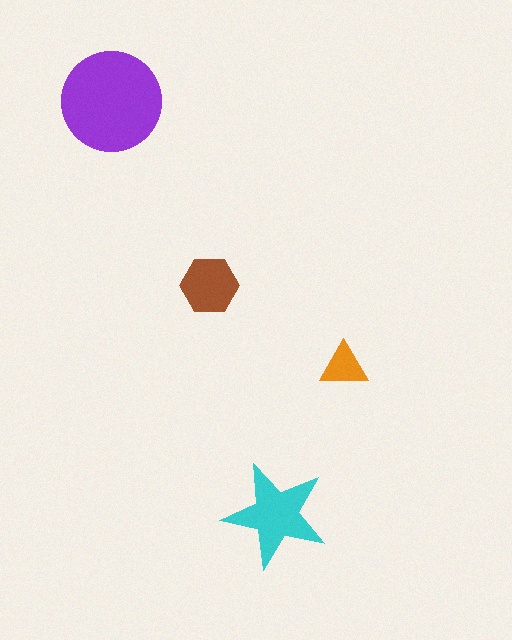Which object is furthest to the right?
The orange triangle is rightmost.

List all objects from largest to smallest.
The purple circle, the cyan star, the brown hexagon, the orange triangle.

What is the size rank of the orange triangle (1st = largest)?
4th.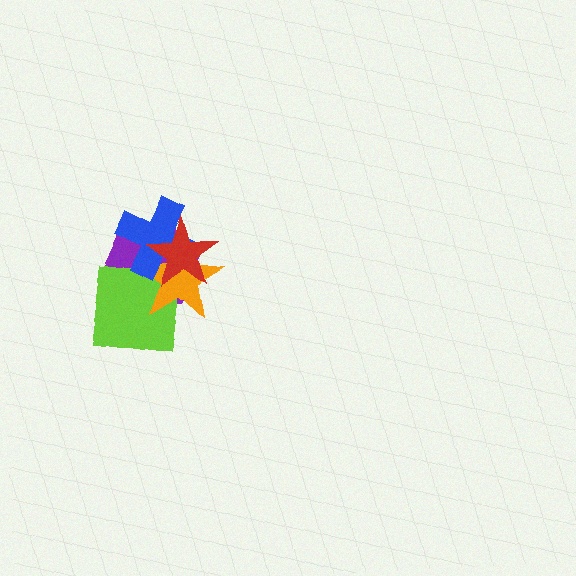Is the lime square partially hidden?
Yes, it is partially covered by another shape.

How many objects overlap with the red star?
3 objects overlap with the red star.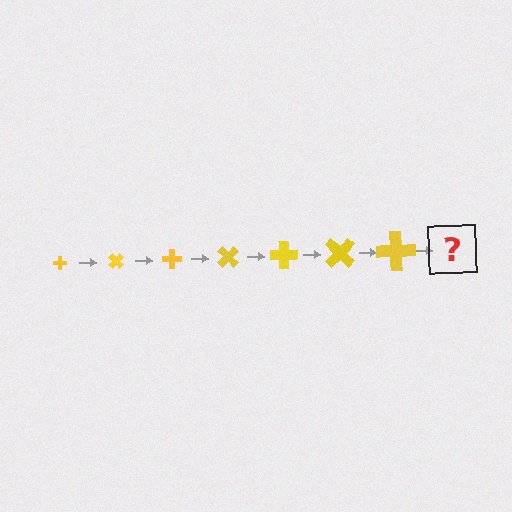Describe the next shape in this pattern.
It should be a cross, larger than the previous one and rotated 315 degrees from the start.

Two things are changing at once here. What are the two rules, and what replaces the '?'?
The two rules are that the cross grows larger each step and it rotates 45 degrees each step. The '?' should be a cross, larger than the previous one and rotated 315 degrees from the start.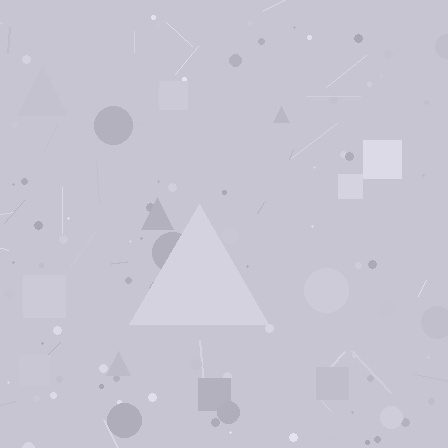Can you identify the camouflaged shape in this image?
The camouflaged shape is a triangle.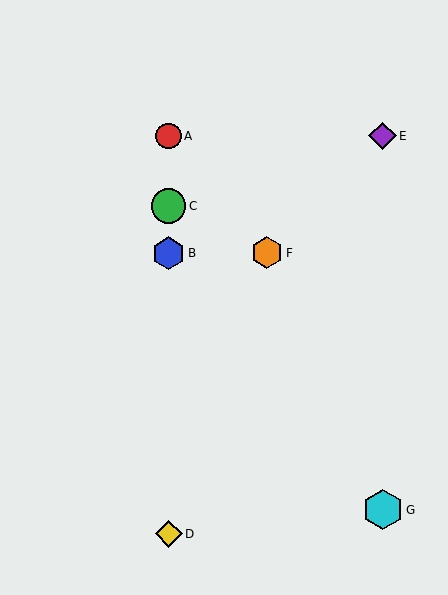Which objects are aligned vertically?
Objects A, B, C, D are aligned vertically.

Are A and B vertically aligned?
Yes, both are at x≈169.